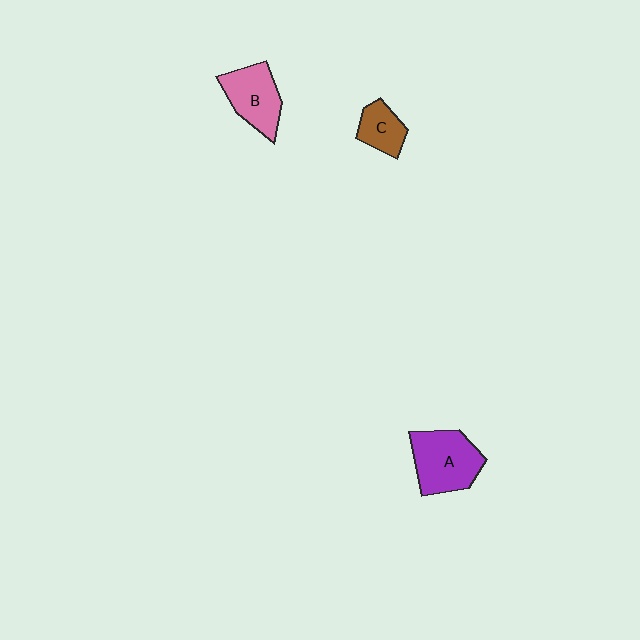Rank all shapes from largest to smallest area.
From largest to smallest: A (purple), B (pink), C (brown).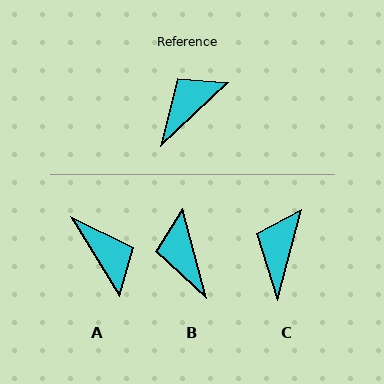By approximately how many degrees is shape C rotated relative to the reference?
Approximately 32 degrees counter-clockwise.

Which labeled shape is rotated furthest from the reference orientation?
A, about 102 degrees away.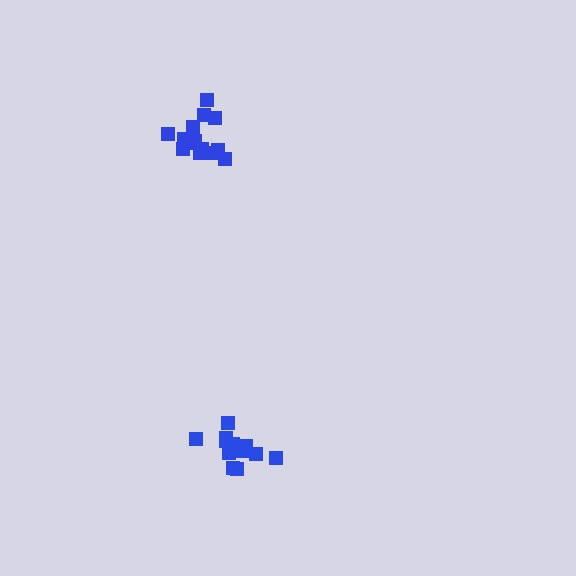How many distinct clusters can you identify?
There are 2 distinct clusters.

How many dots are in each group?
Group 1: 15 dots, Group 2: 15 dots (30 total).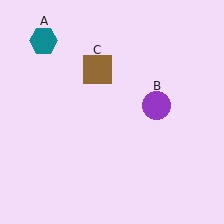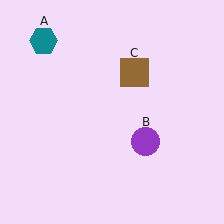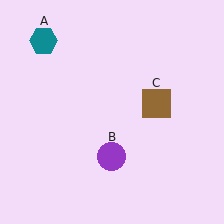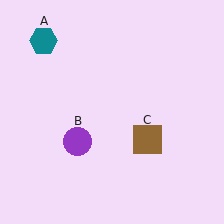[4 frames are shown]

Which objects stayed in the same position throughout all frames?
Teal hexagon (object A) remained stationary.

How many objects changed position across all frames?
2 objects changed position: purple circle (object B), brown square (object C).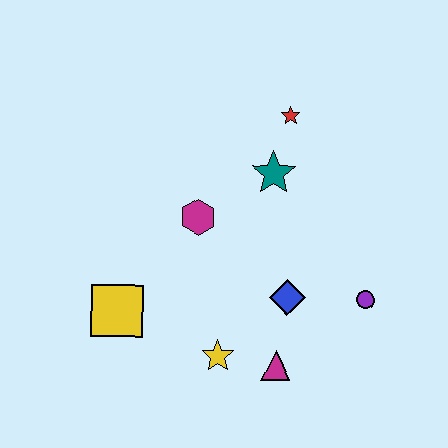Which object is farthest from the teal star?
The yellow square is farthest from the teal star.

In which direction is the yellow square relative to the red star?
The yellow square is below the red star.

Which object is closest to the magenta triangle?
The yellow star is closest to the magenta triangle.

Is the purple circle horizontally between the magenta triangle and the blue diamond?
No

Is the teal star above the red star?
No